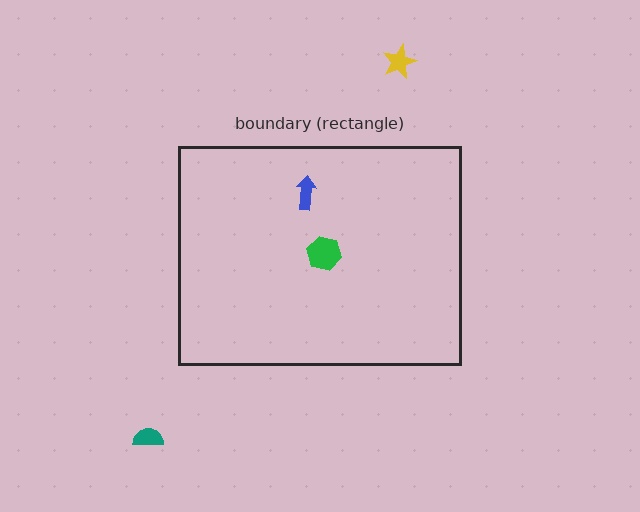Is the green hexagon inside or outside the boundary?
Inside.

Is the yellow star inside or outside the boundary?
Outside.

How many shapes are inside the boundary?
2 inside, 2 outside.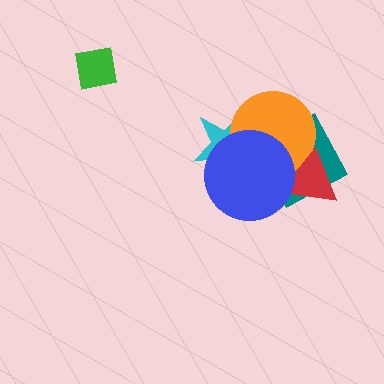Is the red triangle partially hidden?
Yes, it is partially covered by another shape.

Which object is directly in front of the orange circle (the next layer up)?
The red triangle is directly in front of the orange circle.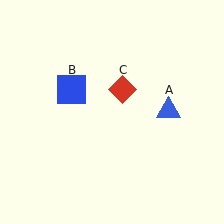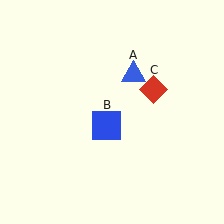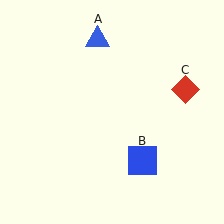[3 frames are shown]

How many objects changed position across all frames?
3 objects changed position: blue triangle (object A), blue square (object B), red diamond (object C).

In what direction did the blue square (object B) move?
The blue square (object B) moved down and to the right.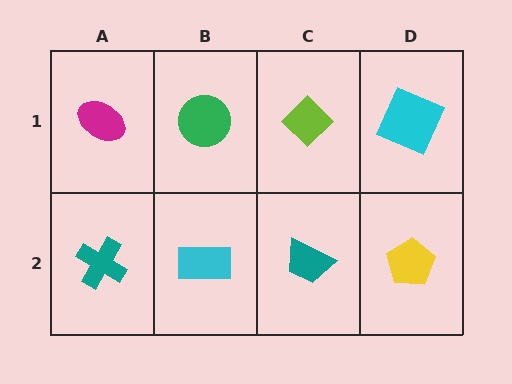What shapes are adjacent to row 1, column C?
A teal trapezoid (row 2, column C), a green circle (row 1, column B), a cyan square (row 1, column D).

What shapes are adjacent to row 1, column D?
A yellow pentagon (row 2, column D), a lime diamond (row 1, column C).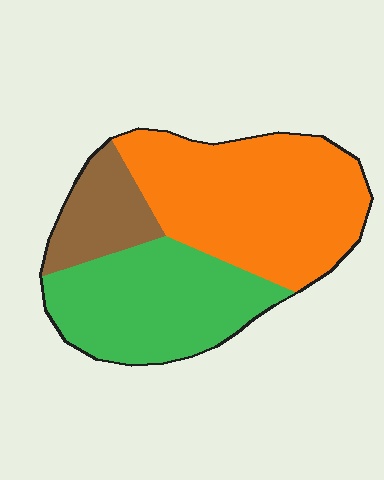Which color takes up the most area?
Orange, at roughly 50%.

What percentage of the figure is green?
Green takes up between a quarter and a half of the figure.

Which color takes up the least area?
Brown, at roughly 15%.